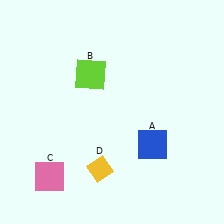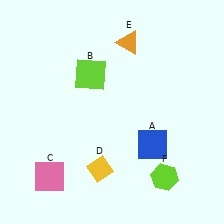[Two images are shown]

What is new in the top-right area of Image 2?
An orange triangle (E) was added in the top-right area of Image 2.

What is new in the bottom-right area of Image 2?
A lime hexagon (F) was added in the bottom-right area of Image 2.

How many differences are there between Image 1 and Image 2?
There are 2 differences between the two images.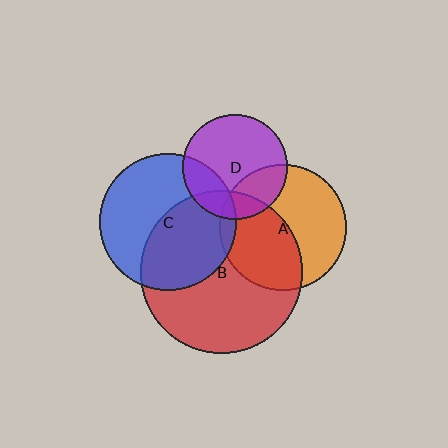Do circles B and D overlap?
Yes.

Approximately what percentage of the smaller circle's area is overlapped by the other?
Approximately 15%.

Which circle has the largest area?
Circle B (red).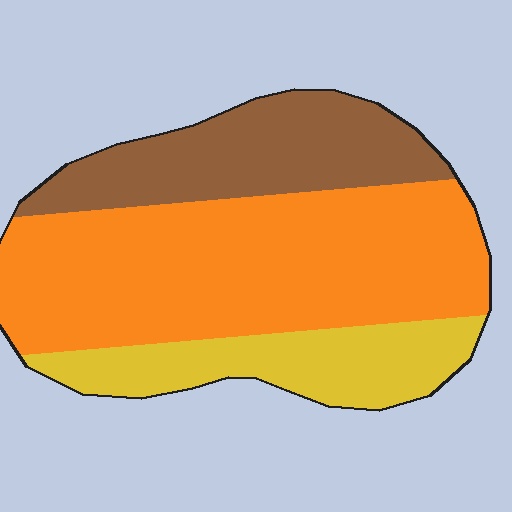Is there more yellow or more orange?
Orange.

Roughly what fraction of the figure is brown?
Brown covers around 25% of the figure.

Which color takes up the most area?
Orange, at roughly 55%.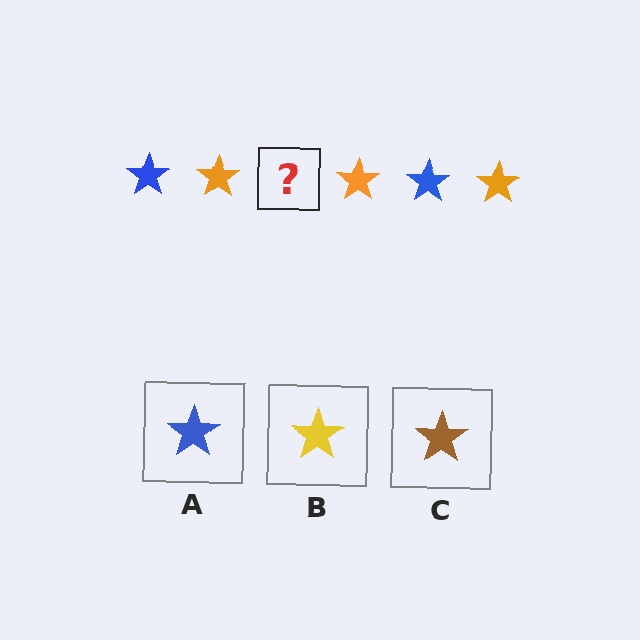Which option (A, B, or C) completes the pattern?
A.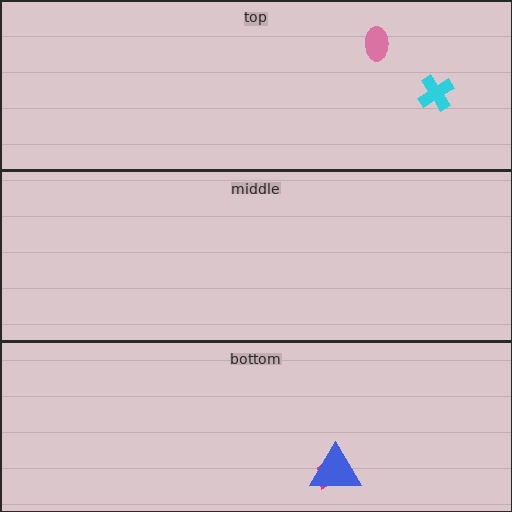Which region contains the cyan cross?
The top region.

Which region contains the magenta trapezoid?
The bottom region.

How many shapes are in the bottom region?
2.